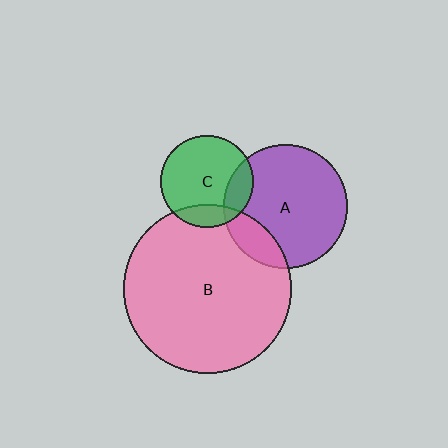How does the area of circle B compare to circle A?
Approximately 1.9 times.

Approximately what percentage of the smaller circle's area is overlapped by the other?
Approximately 15%.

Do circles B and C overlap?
Yes.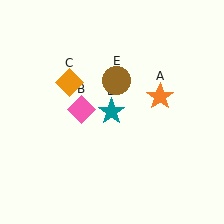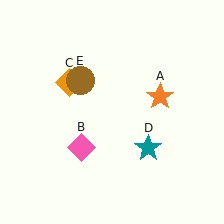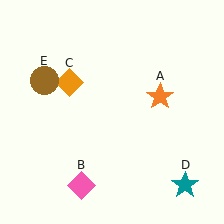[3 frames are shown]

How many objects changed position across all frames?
3 objects changed position: pink diamond (object B), teal star (object D), brown circle (object E).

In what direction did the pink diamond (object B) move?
The pink diamond (object B) moved down.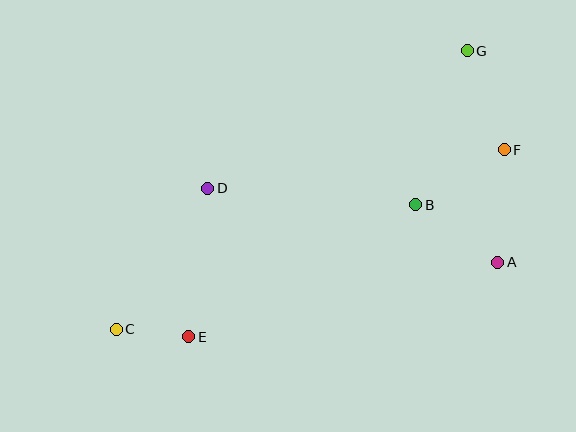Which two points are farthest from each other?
Points C and G are farthest from each other.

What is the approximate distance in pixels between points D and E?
The distance between D and E is approximately 149 pixels.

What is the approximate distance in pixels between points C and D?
The distance between C and D is approximately 168 pixels.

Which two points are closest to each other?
Points C and E are closest to each other.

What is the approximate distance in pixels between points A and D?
The distance between A and D is approximately 300 pixels.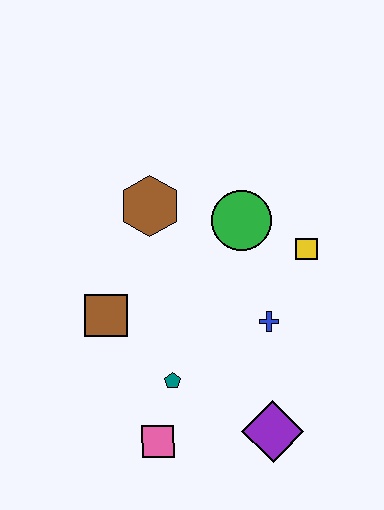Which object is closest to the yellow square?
The green circle is closest to the yellow square.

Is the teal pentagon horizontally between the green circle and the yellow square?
No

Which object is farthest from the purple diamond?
The brown hexagon is farthest from the purple diamond.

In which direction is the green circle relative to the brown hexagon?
The green circle is to the right of the brown hexagon.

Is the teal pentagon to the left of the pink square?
No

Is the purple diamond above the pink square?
Yes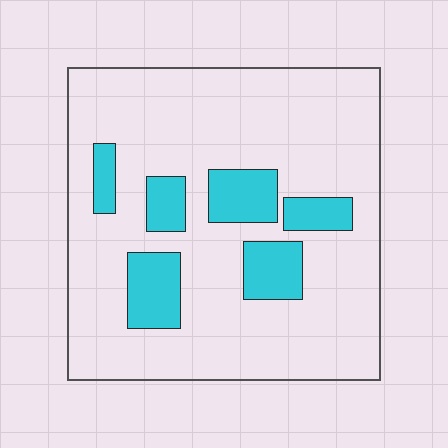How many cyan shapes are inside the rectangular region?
6.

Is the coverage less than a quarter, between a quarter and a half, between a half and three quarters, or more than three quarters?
Less than a quarter.